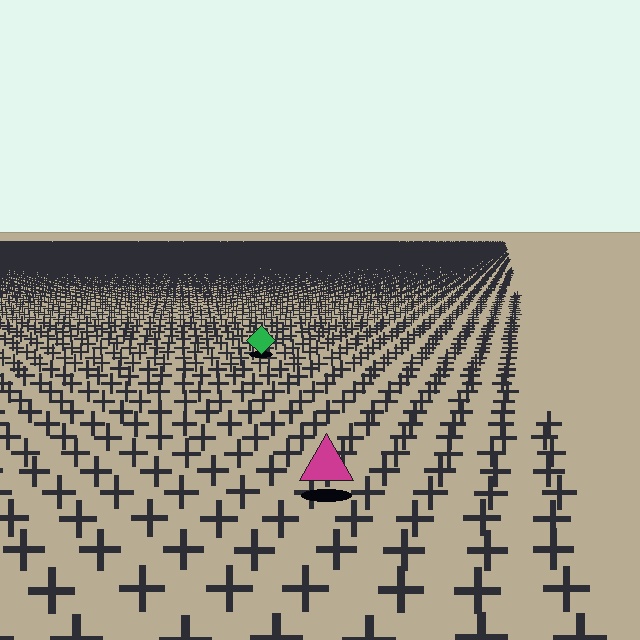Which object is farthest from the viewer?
The green diamond is farthest from the viewer. It appears smaller and the ground texture around it is denser.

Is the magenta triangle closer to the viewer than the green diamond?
Yes. The magenta triangle is closer — you can tell from the texture gradient: the ground texture is coarser near it.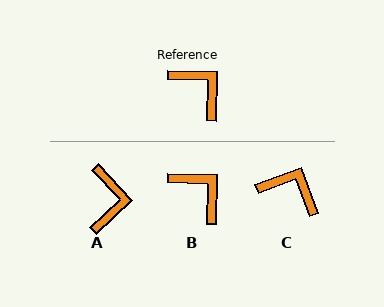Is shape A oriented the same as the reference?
No, it is off by about 45 degrees.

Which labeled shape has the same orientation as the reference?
B.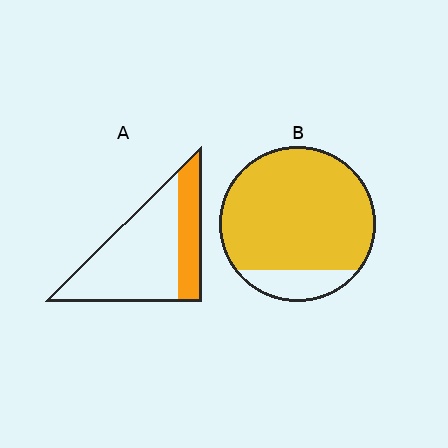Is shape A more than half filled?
No.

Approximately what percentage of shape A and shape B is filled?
A is approximately 30% and B is approximately 85%.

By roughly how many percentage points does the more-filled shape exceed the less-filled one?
By roughly 55 percentage points (B over A).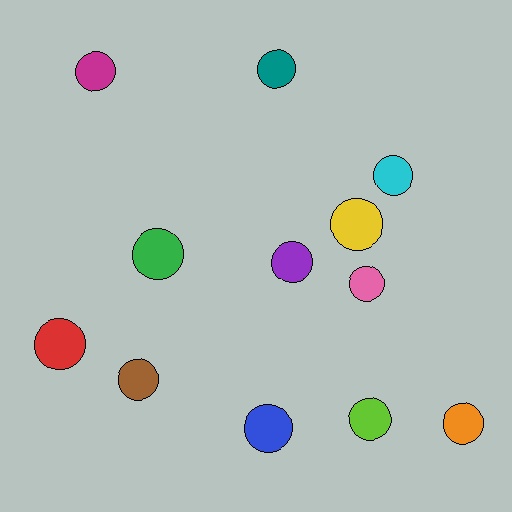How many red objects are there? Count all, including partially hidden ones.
There is 1 red object.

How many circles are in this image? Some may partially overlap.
There are 12 circles.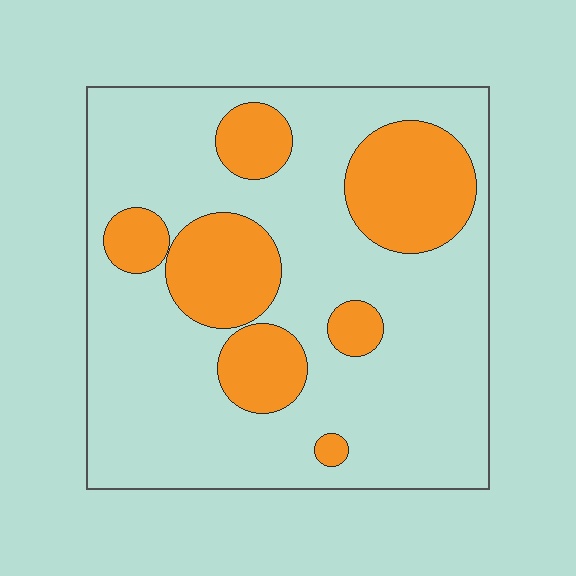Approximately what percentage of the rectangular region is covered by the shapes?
Approximately 25%.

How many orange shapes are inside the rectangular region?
7.